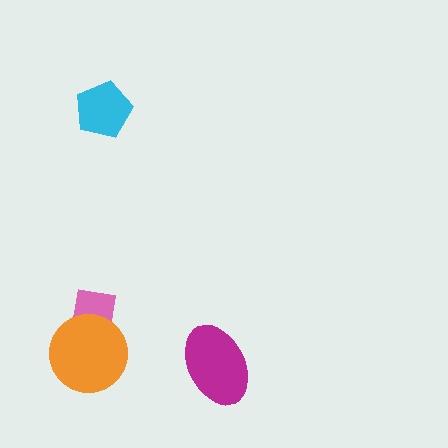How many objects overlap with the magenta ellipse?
0 objects overlap with the magenta ellipse.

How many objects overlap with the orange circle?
1 object overlaps with the orange circle.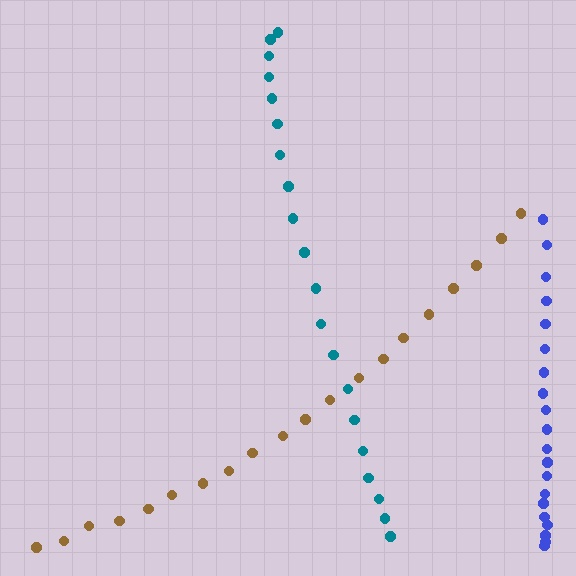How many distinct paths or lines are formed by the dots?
There are 3 distinct paths.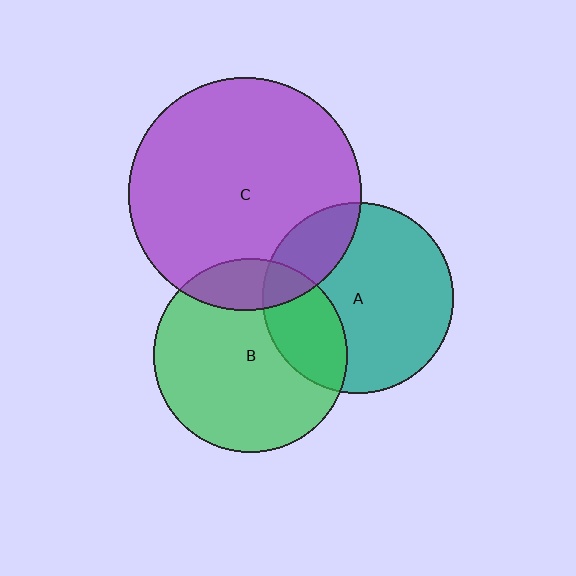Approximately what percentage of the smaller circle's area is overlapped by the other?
Approximately 20%.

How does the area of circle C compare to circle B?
Approximately 1.5 times.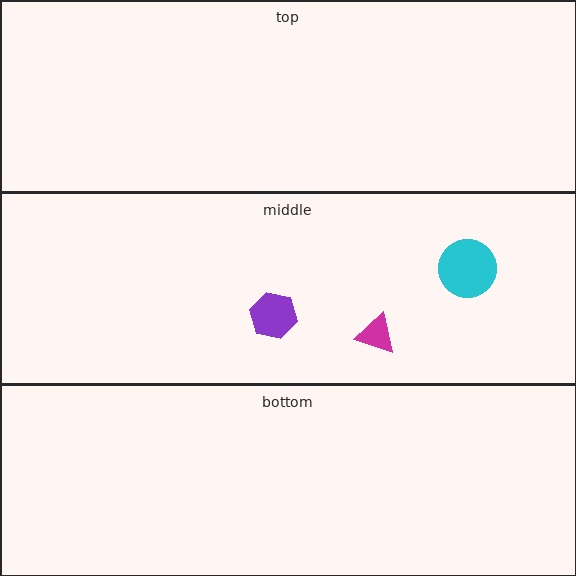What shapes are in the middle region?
The cyan circle, the magenta triangle, the purple hexagon.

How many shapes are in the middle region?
3.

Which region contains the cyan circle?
The middle region.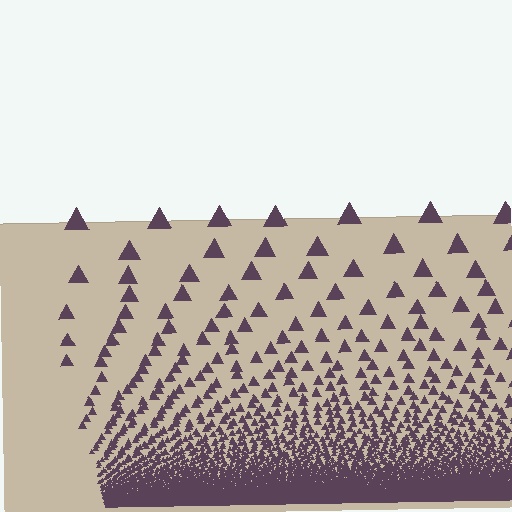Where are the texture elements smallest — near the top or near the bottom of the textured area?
Near the bottom.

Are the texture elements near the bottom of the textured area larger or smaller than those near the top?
Smaller. The gradient is inverted — elements near the bottom are smaller and denser.